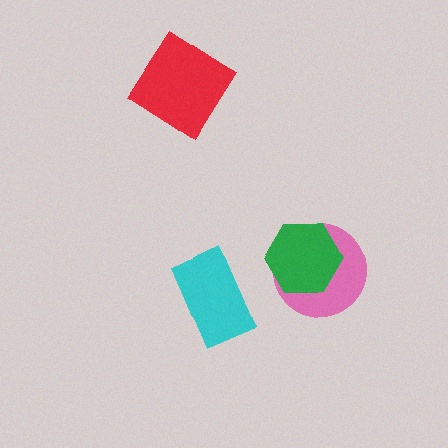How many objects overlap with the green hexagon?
1 object overlaps with the green hexagon.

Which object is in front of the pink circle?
The green hexagon is in front of the pink circle.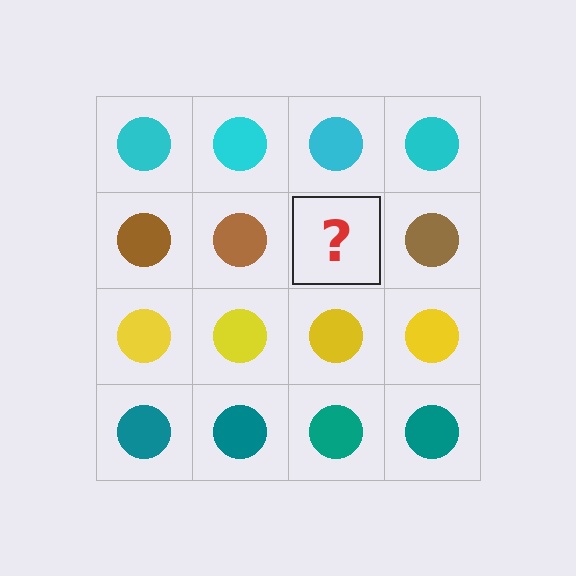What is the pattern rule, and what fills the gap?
The rule is that each row has a consistent color. The gap should be filled with a brown circle.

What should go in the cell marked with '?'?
The missing cell should contain a brown circle.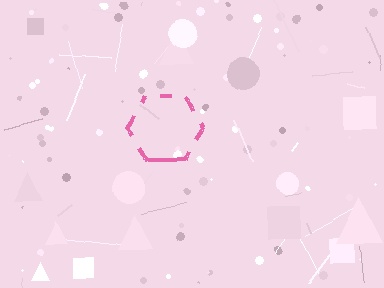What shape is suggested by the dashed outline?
The dashed outline suggests a hexagon.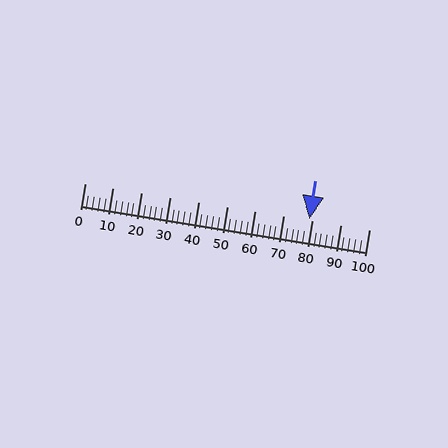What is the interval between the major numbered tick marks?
The major tick marks are spaced 10 units apart.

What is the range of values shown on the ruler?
The ruler shows values from 0 to 100.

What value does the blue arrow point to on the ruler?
The blue arrow points to approximately 79.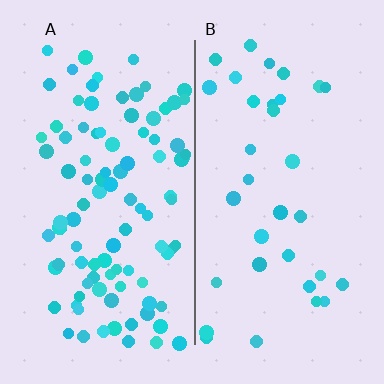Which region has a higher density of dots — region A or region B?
A (the left).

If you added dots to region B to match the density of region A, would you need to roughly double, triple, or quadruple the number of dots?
Approximately triple.